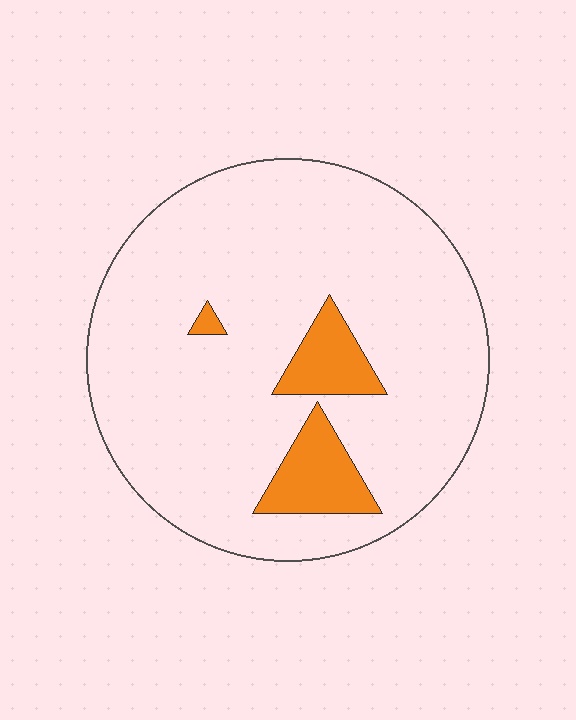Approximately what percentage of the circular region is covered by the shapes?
Approximately 10%.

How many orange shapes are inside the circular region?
3.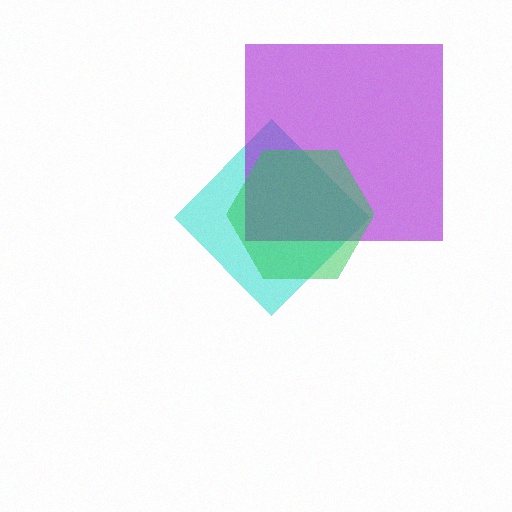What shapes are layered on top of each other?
The layered shapes are: a cyan diamond, a purple square, a green hexagon.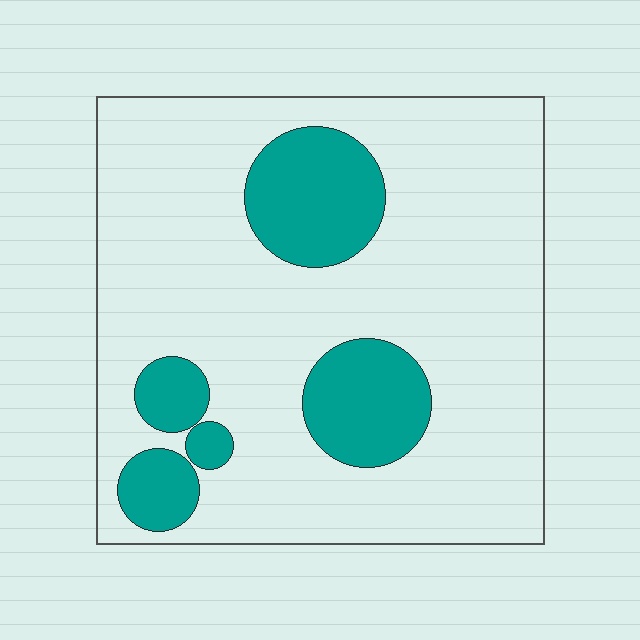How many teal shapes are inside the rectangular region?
5.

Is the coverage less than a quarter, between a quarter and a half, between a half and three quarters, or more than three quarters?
Less than a quarter.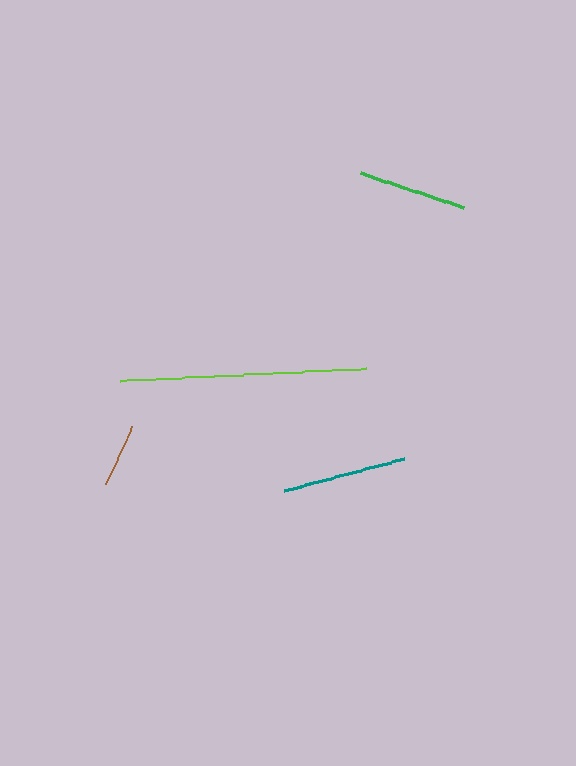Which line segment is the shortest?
The brown line is the shortest at approximately 64 pixels.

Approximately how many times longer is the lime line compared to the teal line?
The lime line is approximately 2.0 times the length of the teal line.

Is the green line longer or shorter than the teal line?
The teal line is longer than the green line.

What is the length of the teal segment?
The teal segment is approximately 124 pixels long.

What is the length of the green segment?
The green segment is approximately 108 pixels long.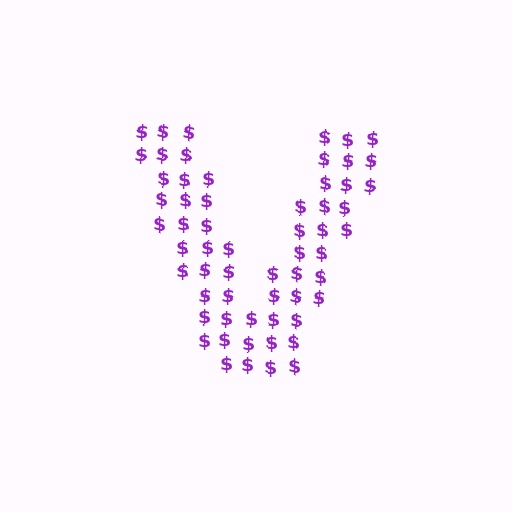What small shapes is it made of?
It is made of small dollar signs.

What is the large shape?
The large shape is the letter V.